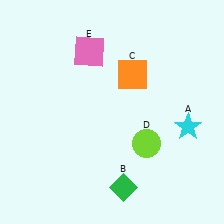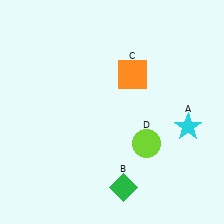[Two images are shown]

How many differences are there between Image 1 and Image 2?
There is 1 difference between the two images.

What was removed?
The pink square (E) was removed in Image 2.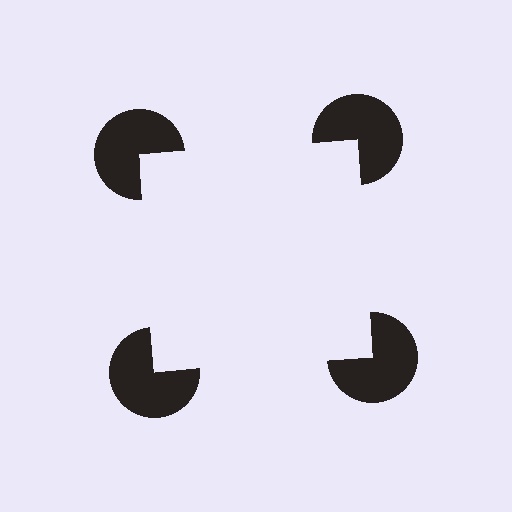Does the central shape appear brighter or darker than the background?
It typically appears slightly brighter than the background, even though no actual brightness change is drawn.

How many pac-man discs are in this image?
There are 4 — one at each vertex of the illusory square.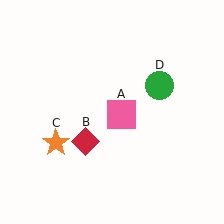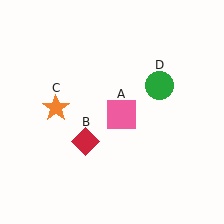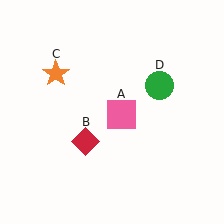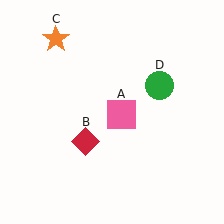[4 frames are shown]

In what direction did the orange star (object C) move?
The orange star (object C) moved up.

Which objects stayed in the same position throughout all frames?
Pink square (object A) and red diamond (object B) and green circle (object D) remained stationary.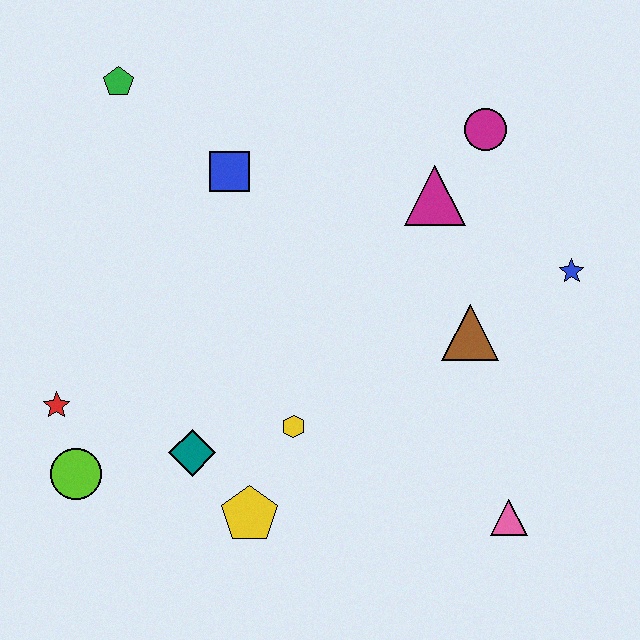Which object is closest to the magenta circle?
The magenta triangle is closest to the magenta circle.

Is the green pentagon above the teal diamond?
Yes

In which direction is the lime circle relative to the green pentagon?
The lime circle is below the green pentagon.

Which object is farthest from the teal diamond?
The magenta circle is farthest from the teal diamond.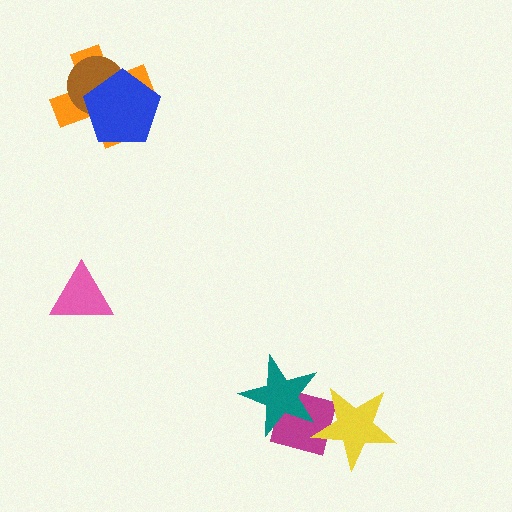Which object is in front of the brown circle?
The blue pentagon is in front of the brown circle.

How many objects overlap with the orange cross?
2 objects overlap with the orange cross.